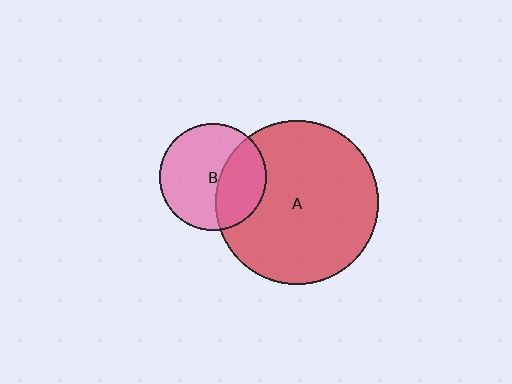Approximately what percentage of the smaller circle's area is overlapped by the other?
Approximately 35%.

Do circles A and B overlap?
Yes.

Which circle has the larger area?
Circle A (red).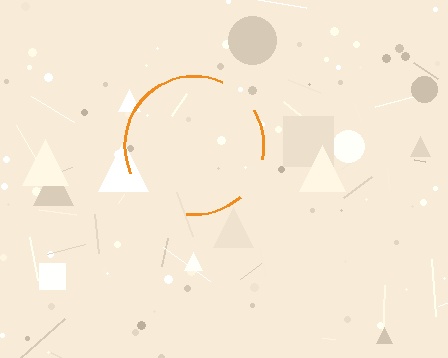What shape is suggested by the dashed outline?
The dashed outline suggests a circle.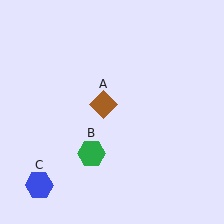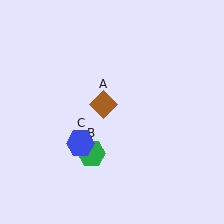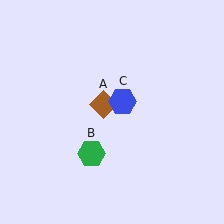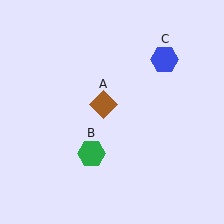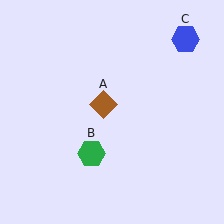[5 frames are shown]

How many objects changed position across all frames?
1 object changed position: blue hexagon (object C).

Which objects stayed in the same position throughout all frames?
Brown diamond (object A) and green hexagon (object B) remained stationary.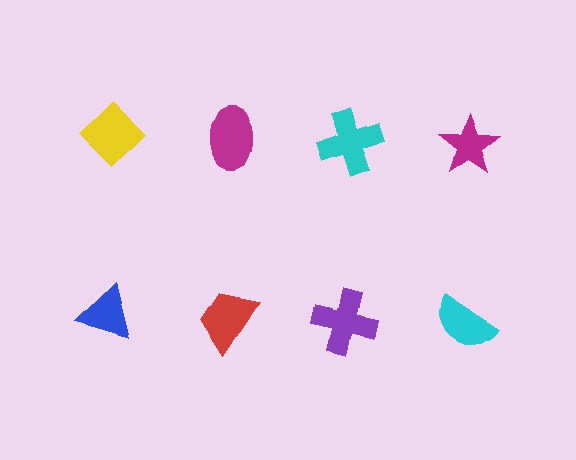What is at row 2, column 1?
A blue triangle.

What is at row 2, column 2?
A red trapezoid.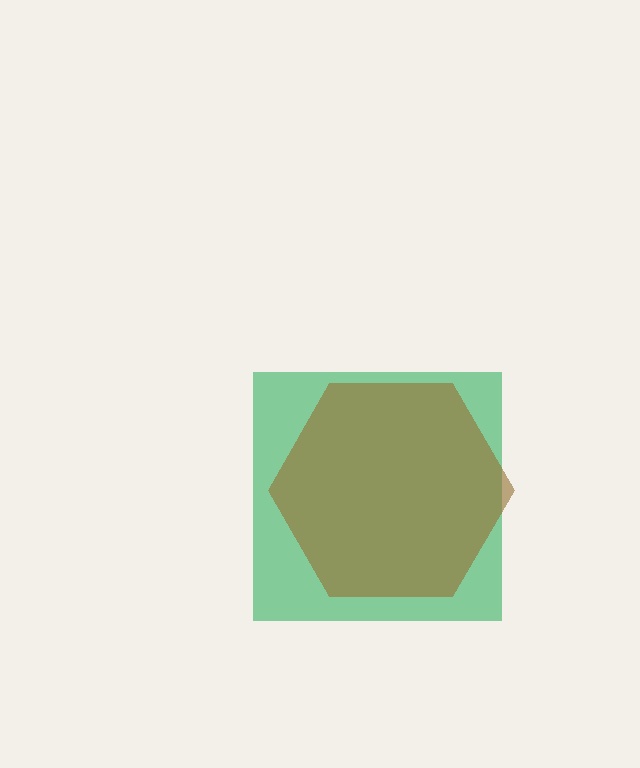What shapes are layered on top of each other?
The layered shapes are: a green square, a brown hexagon.